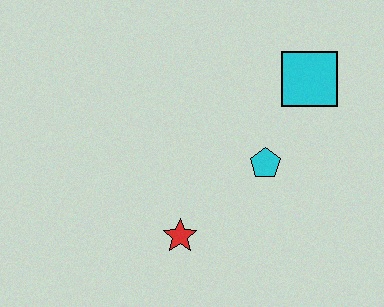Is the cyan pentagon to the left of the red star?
No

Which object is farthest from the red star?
The cyan square is farthest from the red star.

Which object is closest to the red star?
The cyan pentagon is closest to the red star.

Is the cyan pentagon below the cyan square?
Yes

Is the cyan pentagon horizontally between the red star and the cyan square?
Yes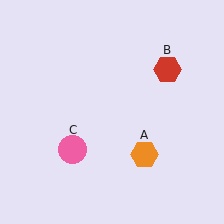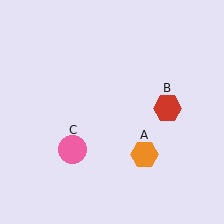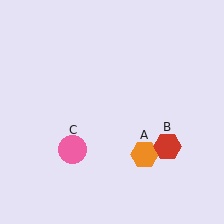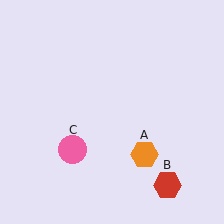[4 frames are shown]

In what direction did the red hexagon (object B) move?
The red hexagon (object B) moved down.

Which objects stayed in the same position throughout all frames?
Orange hexagon (object A) and pink circle (object C) remained stationary.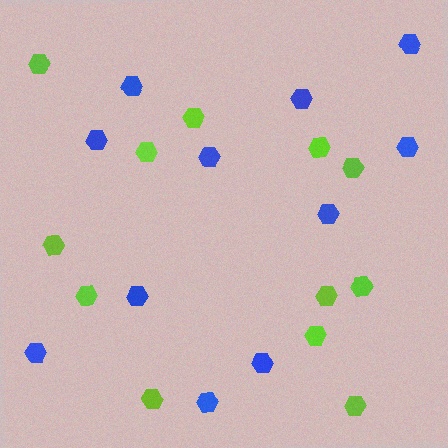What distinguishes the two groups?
There are 2 groups: one group of blue hexagons (11) and one group of lime hexagons (12).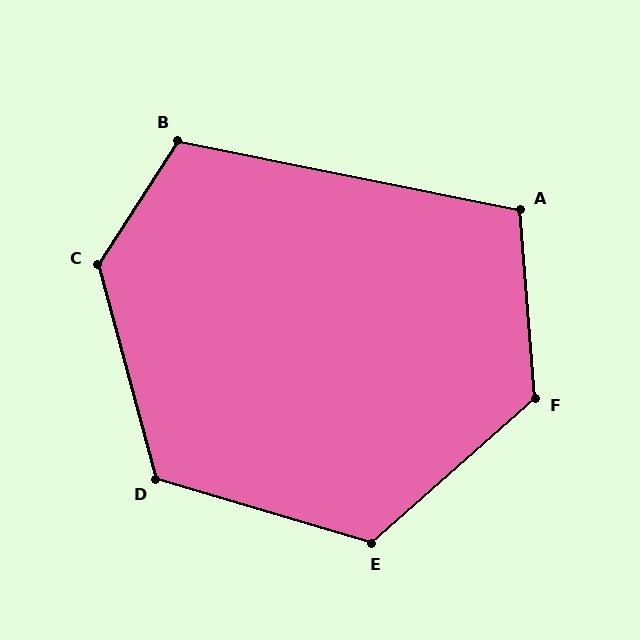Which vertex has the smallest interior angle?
A, at approximately 106 degrees.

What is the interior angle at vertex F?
Approximately 127 degrees (obtuse).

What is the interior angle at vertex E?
Approximately 122 degrees (obtuse).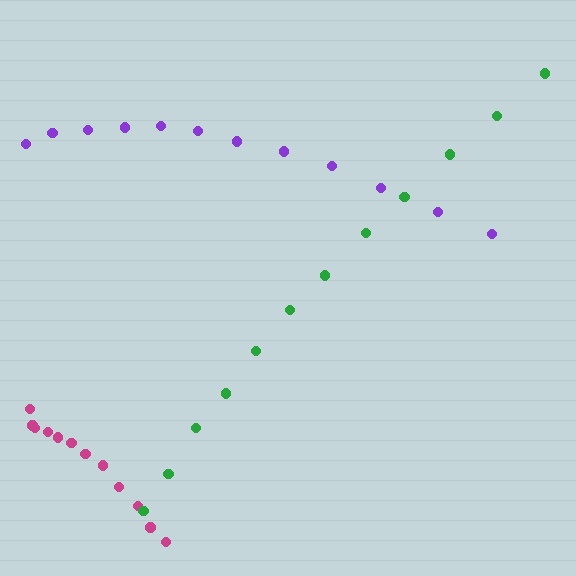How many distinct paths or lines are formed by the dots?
There are 3 distinct paths.